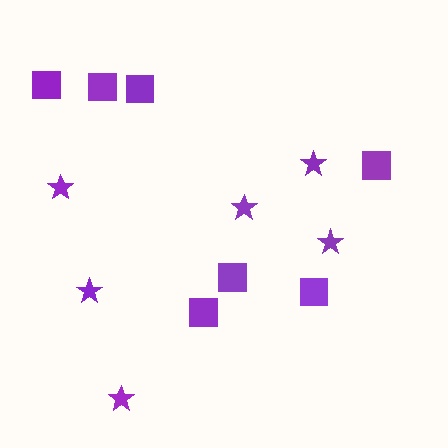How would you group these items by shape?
There are 2 groups: one group of squares (7) and one group of stars (6).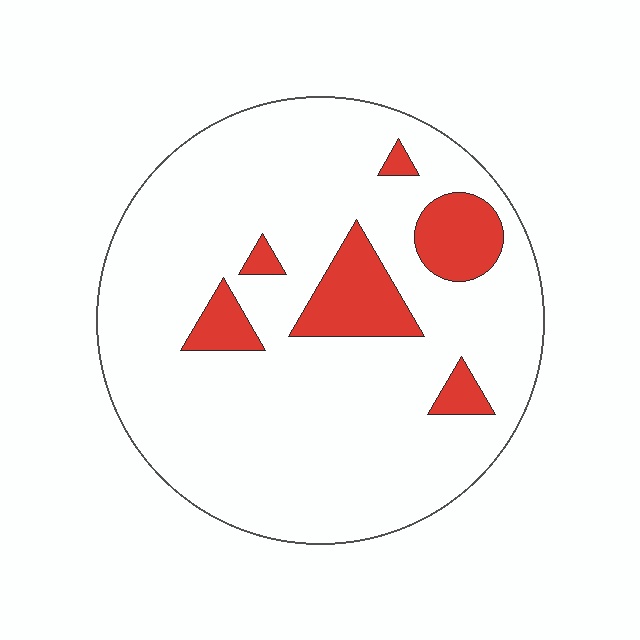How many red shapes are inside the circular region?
6.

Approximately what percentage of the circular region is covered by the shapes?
Approximately 15%.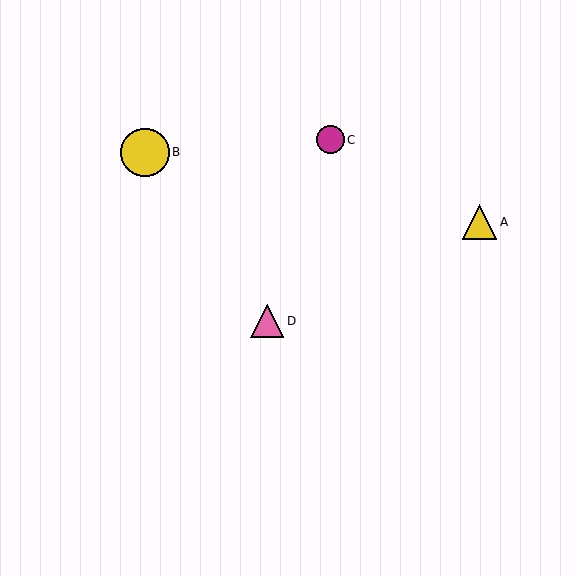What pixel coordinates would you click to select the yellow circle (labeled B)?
Click at (145, 152) to select the yellow circle B.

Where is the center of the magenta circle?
The center of the magenta circle is at (331, 140).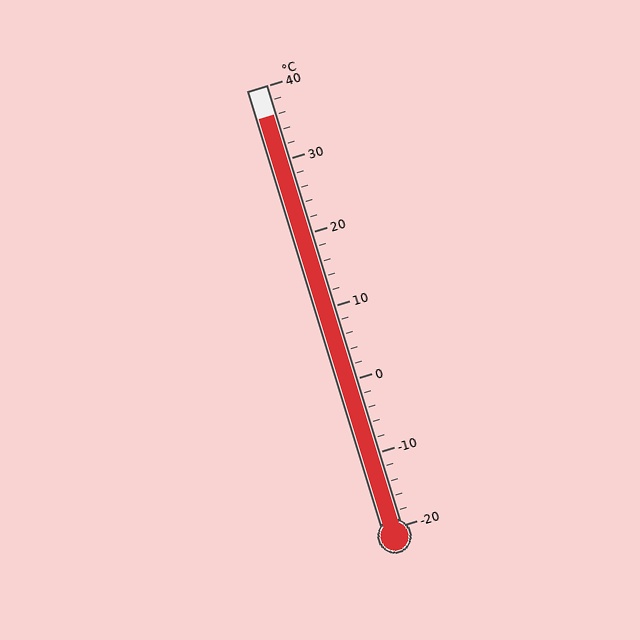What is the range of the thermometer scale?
The thermometer scale ranges from -20°C to 40°C.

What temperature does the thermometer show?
The thermometer shows approximately 36°C.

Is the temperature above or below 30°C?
The temperature is above 30°C.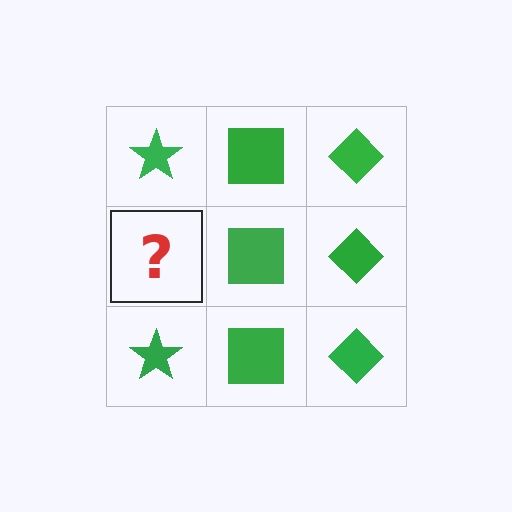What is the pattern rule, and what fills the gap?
The rule is that each column has a consistent shape. The gap should be filled with a green star.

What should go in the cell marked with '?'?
The missing cell should contain a green star.